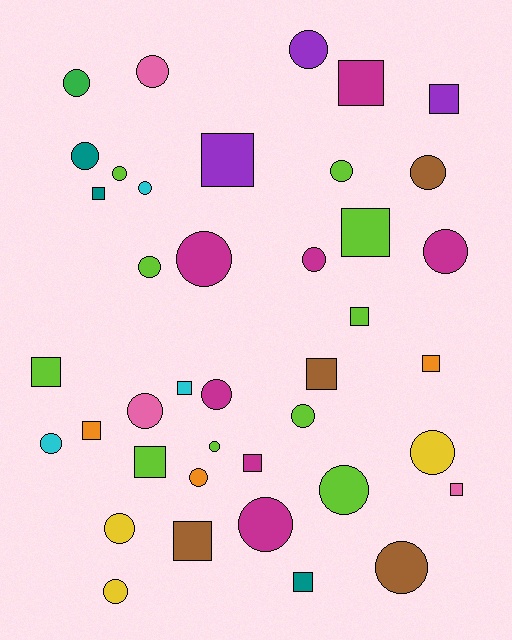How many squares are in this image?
There are 16 squares.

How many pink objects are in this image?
There are 3 pink objects.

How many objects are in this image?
There are 40 objects.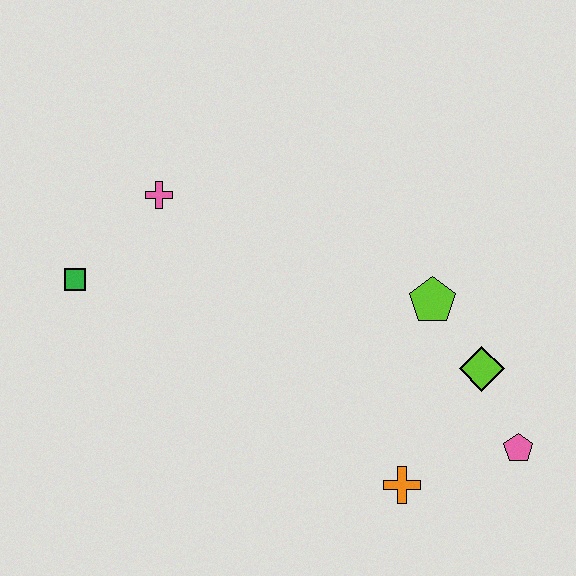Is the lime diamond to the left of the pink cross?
No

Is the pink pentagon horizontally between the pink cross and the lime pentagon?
No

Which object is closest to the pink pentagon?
The lime diamond is closest to the pink pentagon.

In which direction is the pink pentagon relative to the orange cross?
The pink pentagon is to the right of the orange cross.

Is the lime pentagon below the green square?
Yes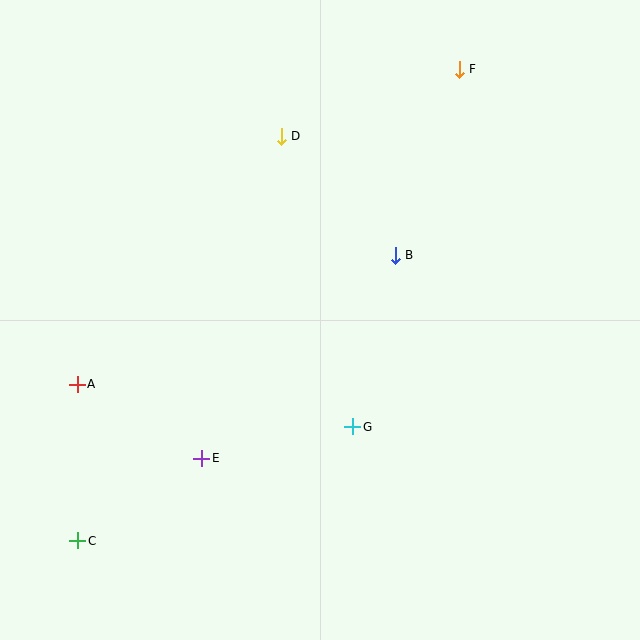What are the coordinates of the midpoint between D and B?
The midpoint between D and B is at (338, 196).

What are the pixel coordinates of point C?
Point C is at (78, 541).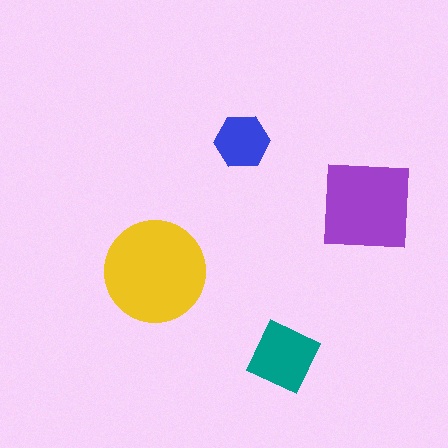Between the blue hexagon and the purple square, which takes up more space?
The purple square.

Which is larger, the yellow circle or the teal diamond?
The yellow circle.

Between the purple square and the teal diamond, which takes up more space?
The purple square.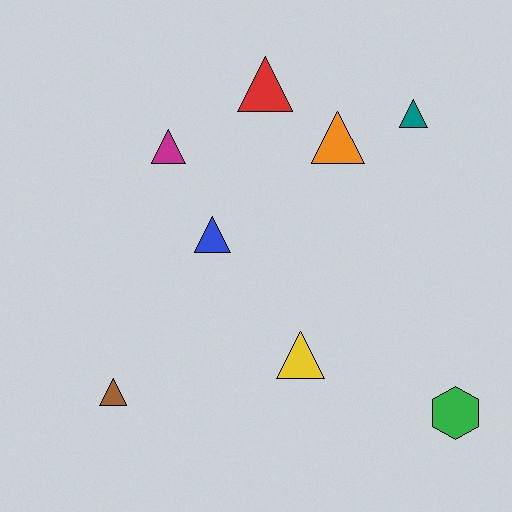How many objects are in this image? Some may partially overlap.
There are 8 objects.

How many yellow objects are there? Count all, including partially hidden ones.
There is 1 yellow object.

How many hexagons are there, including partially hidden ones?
There is 1 hexagon.